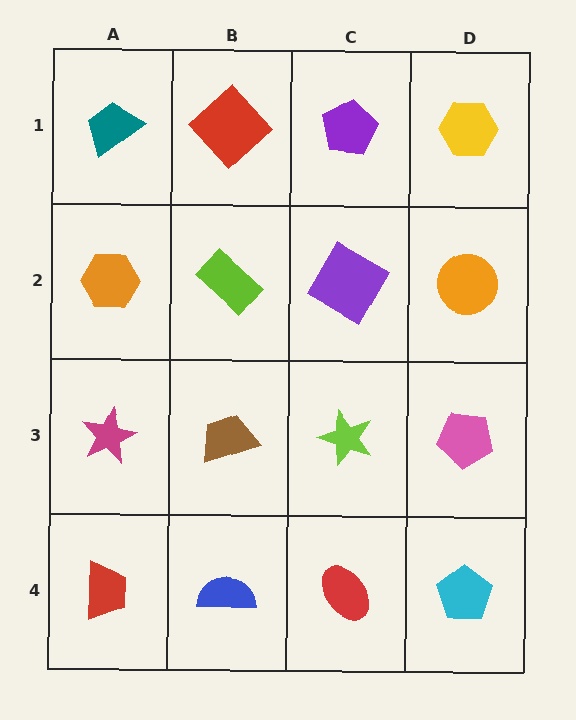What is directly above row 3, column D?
An orange circle.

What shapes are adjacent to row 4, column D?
A pink pentagon (row 3, column D), a red ellipse (row 4, column C).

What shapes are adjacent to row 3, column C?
A purple square (row 2, column C), a red ellipse (row 4, column C), a brown trapezoid (row 3, column B), a pink pentagon (row 3, column D).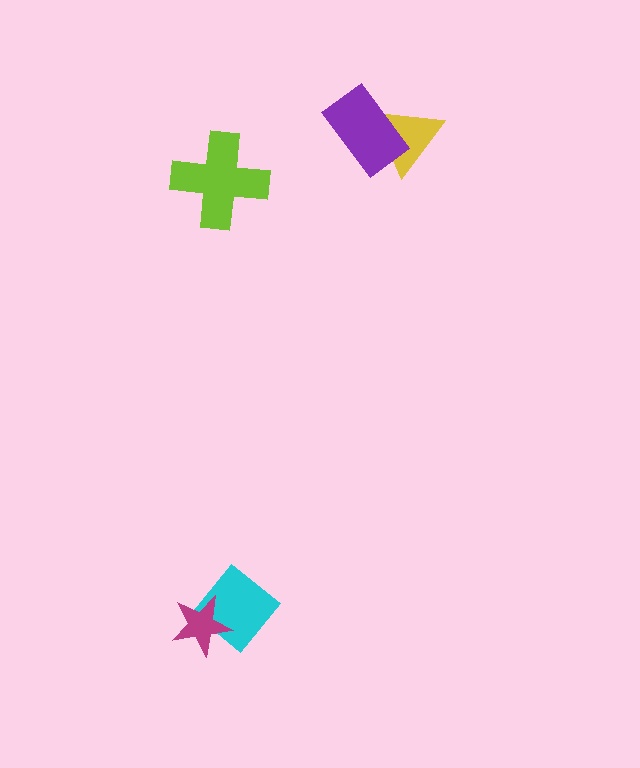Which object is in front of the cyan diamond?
The magenta star is in front of the cyan diamond.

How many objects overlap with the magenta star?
1 object overlaps with the magenta star.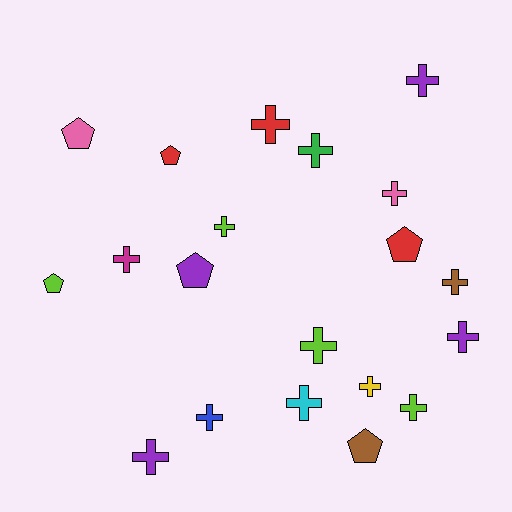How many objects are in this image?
There are 20 objects.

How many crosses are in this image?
There are 14 crosses.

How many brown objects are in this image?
There are 2 brown objects.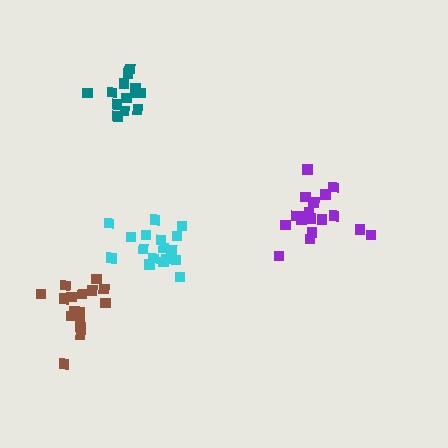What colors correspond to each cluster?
The clusters are colored: purple, cyan, brown, teal.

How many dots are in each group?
Group 1: 18 dots, Group 2: 17 dots, Group 3: 16 dots, Group 4: 13 dots (64 total).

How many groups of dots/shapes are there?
There are 4 groups.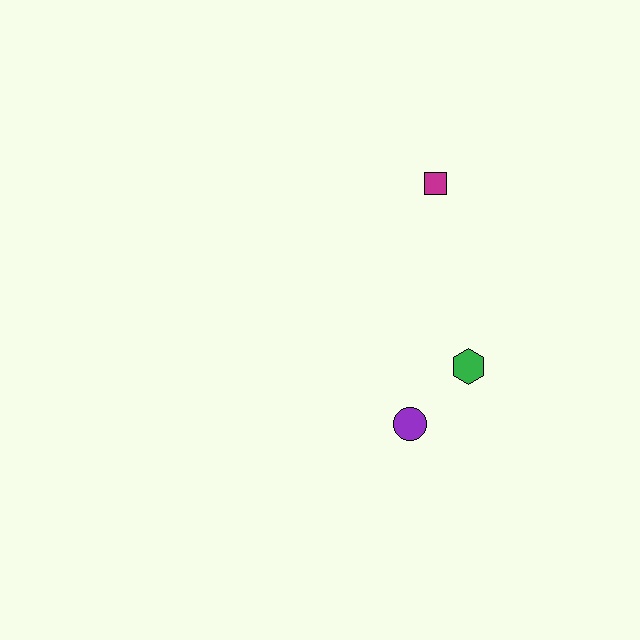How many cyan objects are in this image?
There are no cyan objects.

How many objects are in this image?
There are 3 objects.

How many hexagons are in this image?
There is 1 hexagon.